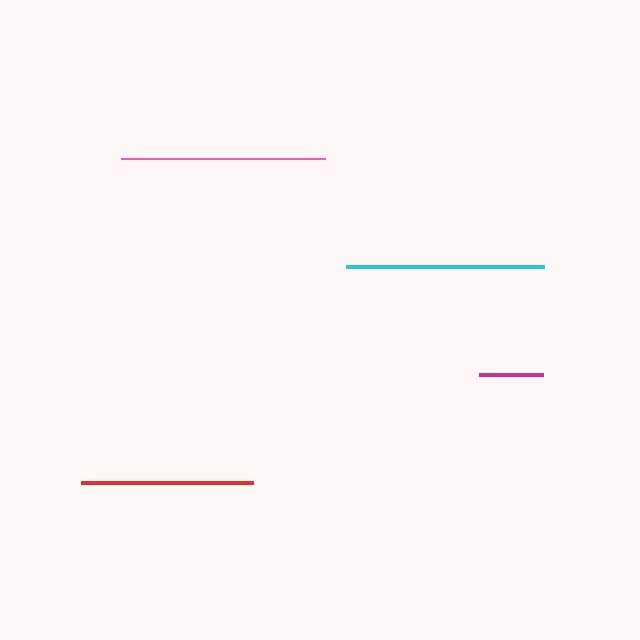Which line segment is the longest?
The pink line is the longest at approximately 204 pixels.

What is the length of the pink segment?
The pink segment is approximately 204 pixels long.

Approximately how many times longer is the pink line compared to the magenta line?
The pink line is approximately 3.2 times the length of the magenta line.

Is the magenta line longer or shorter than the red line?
The red line is longer than the magenta line.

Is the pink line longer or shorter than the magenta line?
The pink line is longer than the magenta line.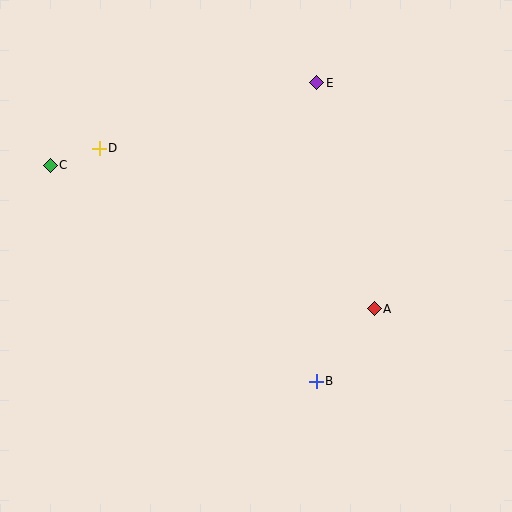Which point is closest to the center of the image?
Point A at (374, 309) is closest to the center.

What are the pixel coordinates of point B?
Point B is at (316, 381).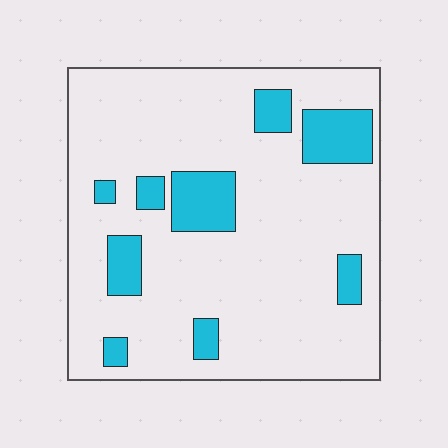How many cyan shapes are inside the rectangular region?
9.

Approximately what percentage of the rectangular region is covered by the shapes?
Approximately 15%.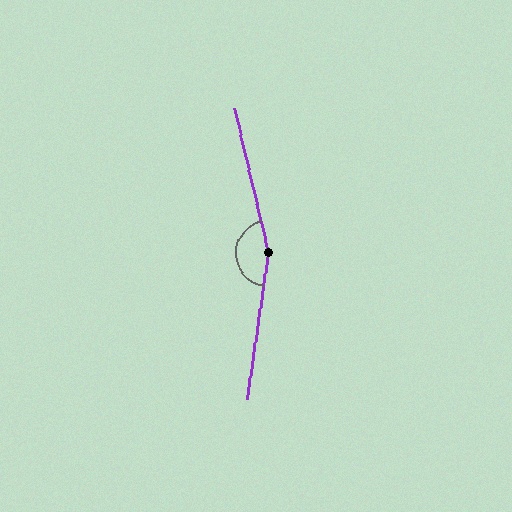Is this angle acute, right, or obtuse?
It is obtuse.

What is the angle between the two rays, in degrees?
Approximately 158 degrees.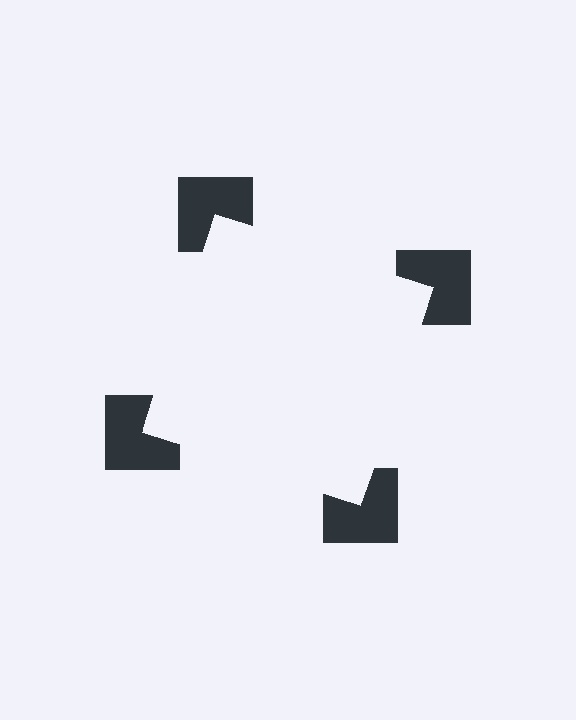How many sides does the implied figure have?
4 sides.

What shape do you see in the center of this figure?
An illusory square — its edges are inferred from the aligned wedge cuts in the notched squares, not physically drawn.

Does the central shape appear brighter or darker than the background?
It typically appears slightly brighter than the background, even though no actual brightness change is drawn.